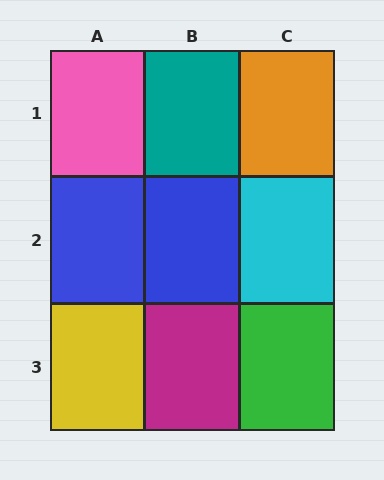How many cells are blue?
2 cells are blue.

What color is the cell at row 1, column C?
Orange.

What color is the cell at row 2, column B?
Blue.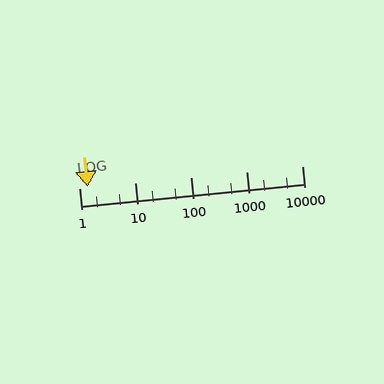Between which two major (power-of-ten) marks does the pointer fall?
The pointer is between 1 and 10.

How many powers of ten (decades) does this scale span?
The scale spans 4 decades, from 1 to 10000.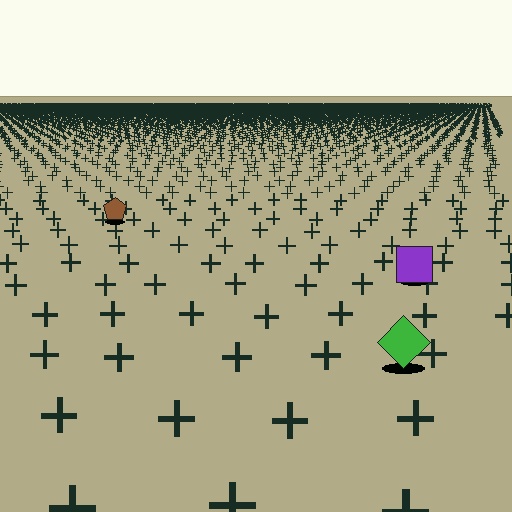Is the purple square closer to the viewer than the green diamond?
No. The green diamond is closer — you can tell from the texture gradient: the ground texture is coarser near it.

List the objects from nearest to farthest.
From nearest to farthest: the green diamond, the purple square, the brown pentagon.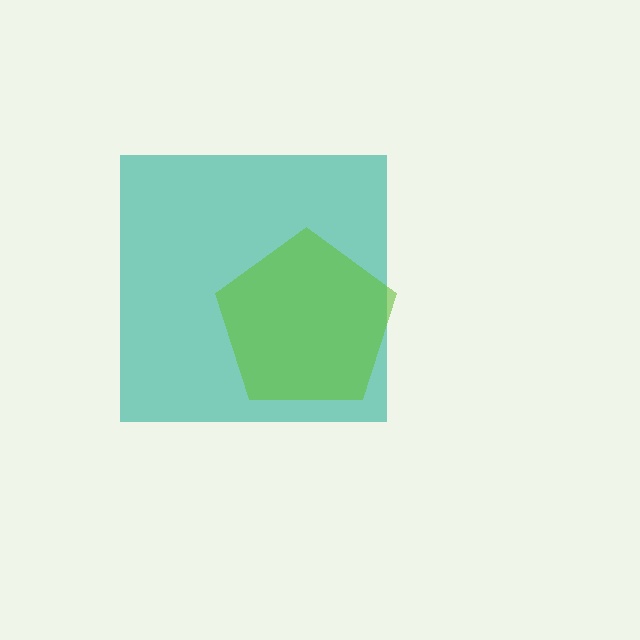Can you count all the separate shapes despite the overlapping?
Yes, there are 2 separate shapes.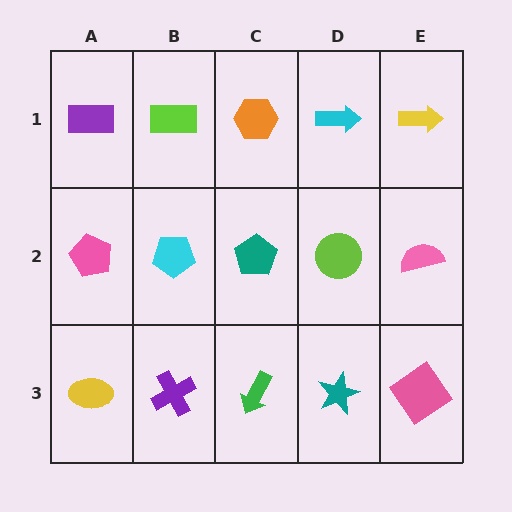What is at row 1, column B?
A lime rectangle.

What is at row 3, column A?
A yellow ellipse.